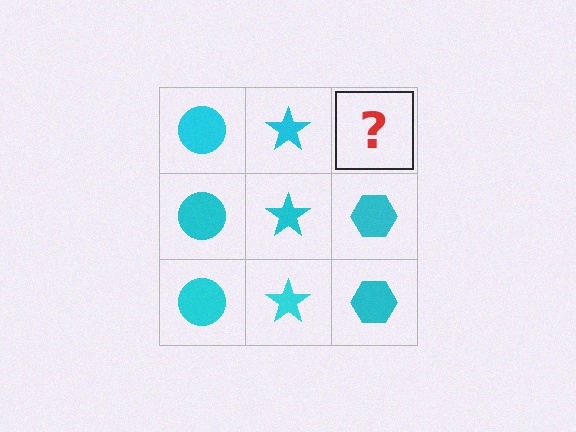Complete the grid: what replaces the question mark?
The question mark should be replaced with a cyan hexagon.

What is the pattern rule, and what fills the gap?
The rule is that each column has a consistent shape. The gap should be filled with a cyan hexagon.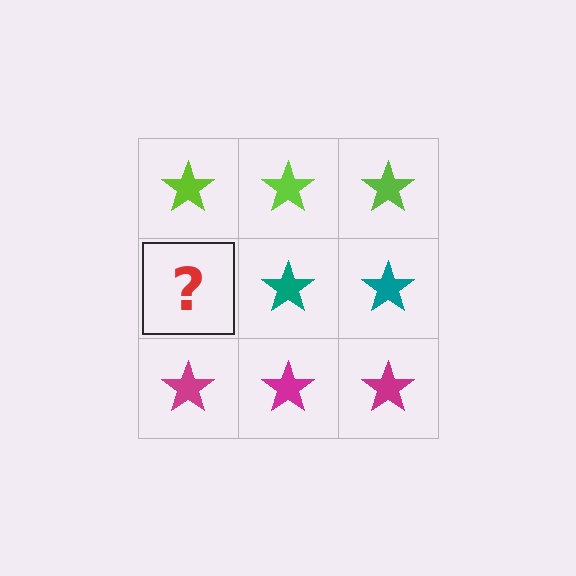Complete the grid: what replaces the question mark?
The question mark should be replaced with a teal star.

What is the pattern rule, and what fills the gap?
The rule is that each row has a consistent color. The gap should be filled with a teal star.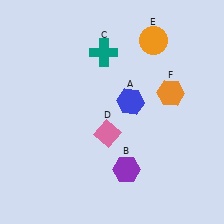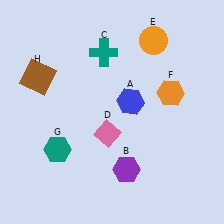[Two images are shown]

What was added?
A teal hexagon (G), a brown square (H) were added in Image 2.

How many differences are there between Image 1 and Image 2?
There are 2 differences between the two images.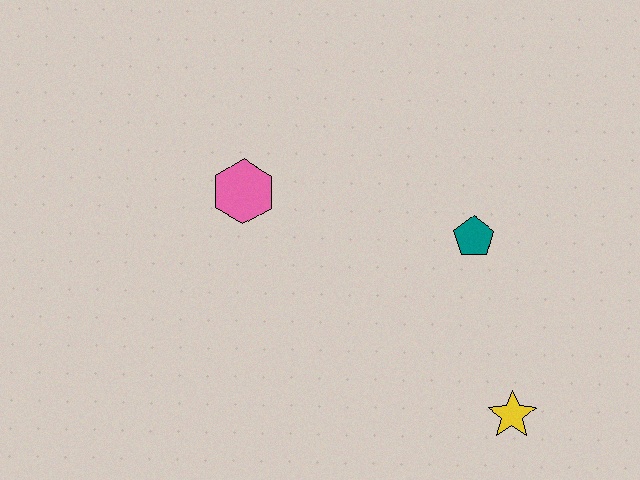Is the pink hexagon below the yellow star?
No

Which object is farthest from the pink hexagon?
The yellow star is farthest from the pink hexagon.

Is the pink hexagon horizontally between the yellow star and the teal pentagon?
No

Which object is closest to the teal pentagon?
The yellow star is closest to the teal pentagon.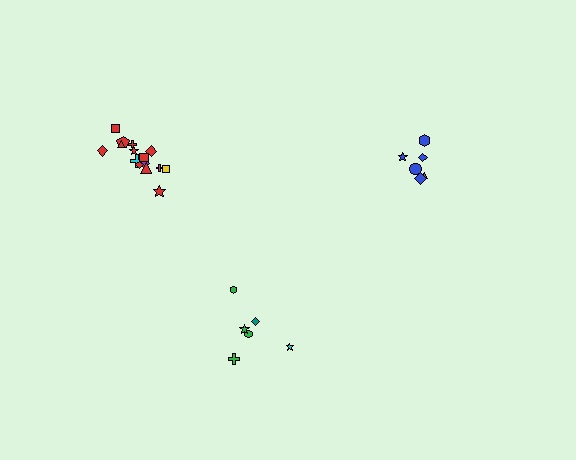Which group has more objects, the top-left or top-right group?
The top-left group.